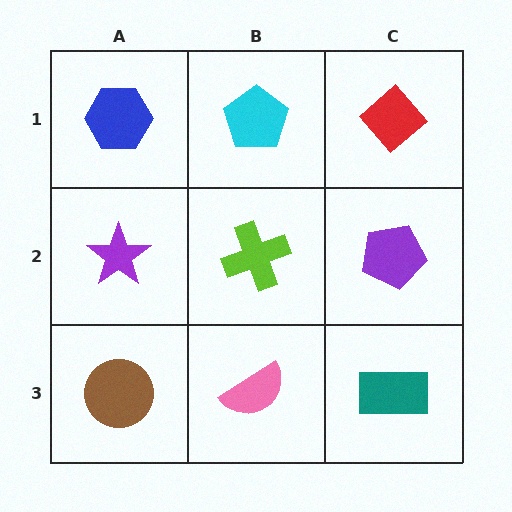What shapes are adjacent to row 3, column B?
A lime cross (row 2, column B), a brown circle (row 3, column A), a teal rectangle (row 3, column C).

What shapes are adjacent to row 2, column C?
A red diamond (row 1, column C), a teal rectangle (row 3, column C), a lime cross (row 2, column B).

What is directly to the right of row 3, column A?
A pink semicircle.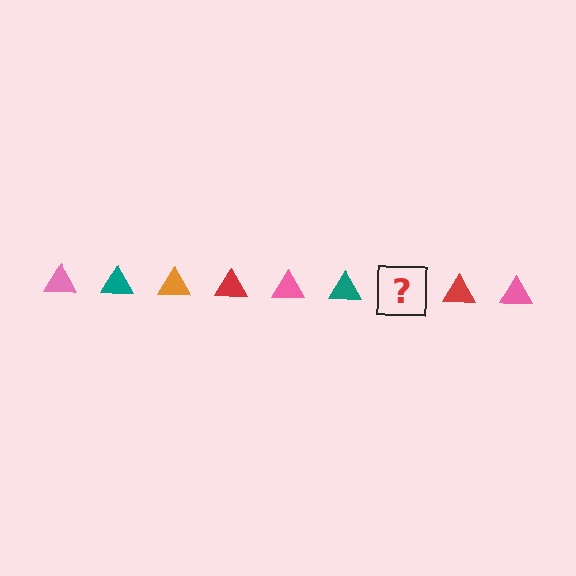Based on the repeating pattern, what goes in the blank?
The blank should be an orange triangle.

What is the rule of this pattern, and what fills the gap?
The rule is that the pattern cycles through pink, teal, orange, red triangles. The gap should be filled with an orange triangle.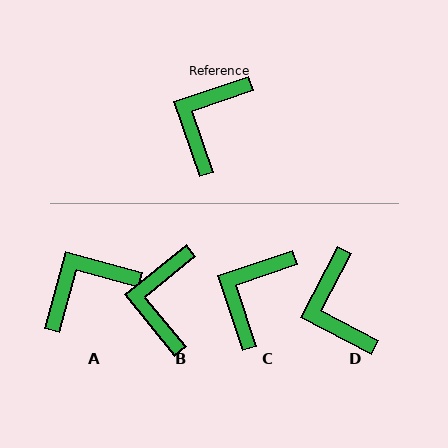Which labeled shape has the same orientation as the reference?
C.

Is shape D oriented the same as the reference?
No, it is off by about 43 degrees.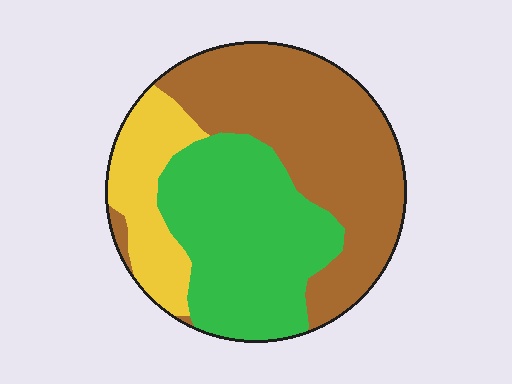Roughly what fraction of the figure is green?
Green takes up between a quarter and a half of the figure.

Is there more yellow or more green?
Green.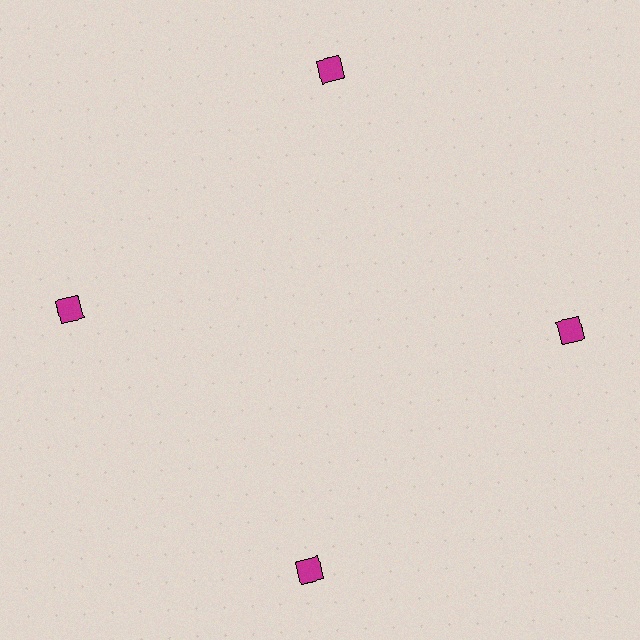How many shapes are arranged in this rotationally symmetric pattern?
There are 4 shapes, arranged in 4 groups of 1.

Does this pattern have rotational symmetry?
Yes, this pattern has 4-fold rotational symmetry. It looks the same after rotating 90 degrees around the center.